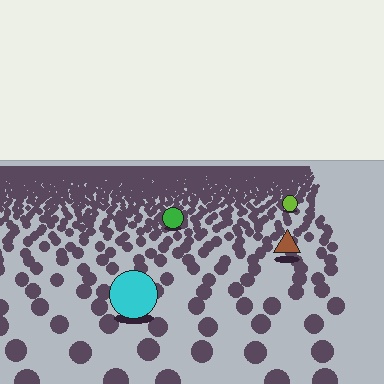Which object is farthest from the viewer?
The lime circle is farthest from the viewer. It appears smaller and the ground texture around it is denser.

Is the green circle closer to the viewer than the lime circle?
Yes. The green circle is closer — you can tell from the texture gradient: the ground texture is coarser near it.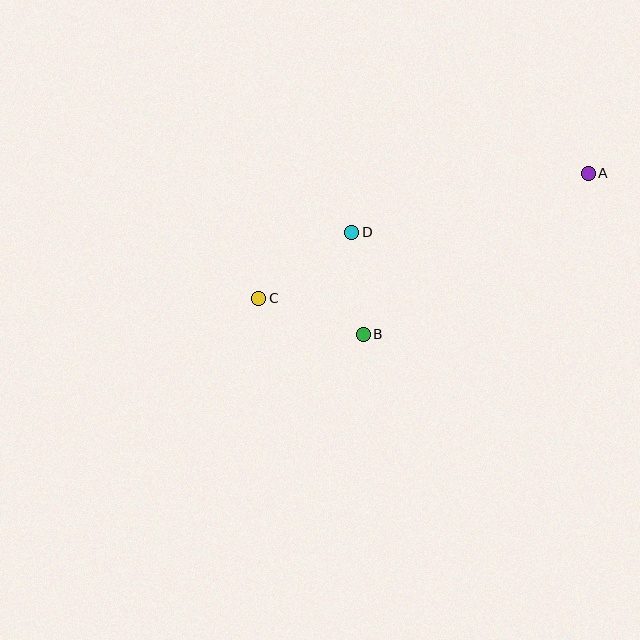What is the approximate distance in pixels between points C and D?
The distance between C and D is approximately 114 pixels.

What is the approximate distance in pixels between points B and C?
The distance between B and C is approximately 111 pixels.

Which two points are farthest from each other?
Points A and C are farthest from each other.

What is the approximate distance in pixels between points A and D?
The distance between A and D is approximately 244 pixels.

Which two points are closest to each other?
Points B and D are closest to each other.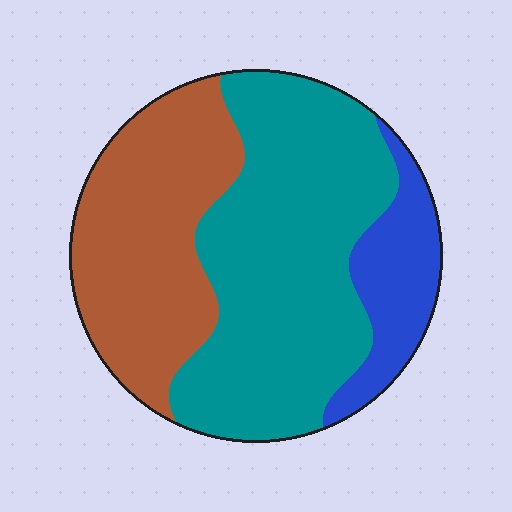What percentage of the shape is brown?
Brown covers 34% of the shape.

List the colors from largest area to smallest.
From largest to smallest: teal, brown, blue.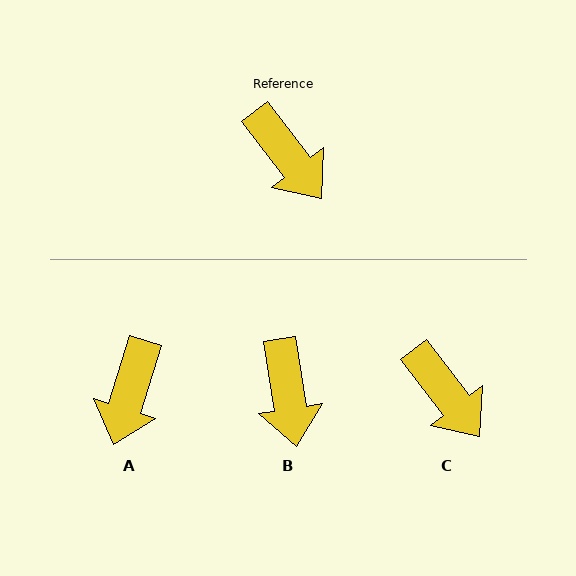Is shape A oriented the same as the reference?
No, it is off by about 55 degrees.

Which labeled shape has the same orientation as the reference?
C.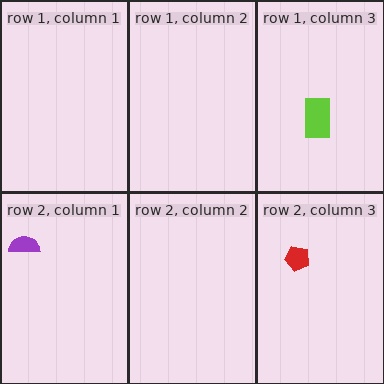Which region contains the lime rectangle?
The row 1, column 3 region.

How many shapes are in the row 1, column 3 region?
1.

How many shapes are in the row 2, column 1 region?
1.